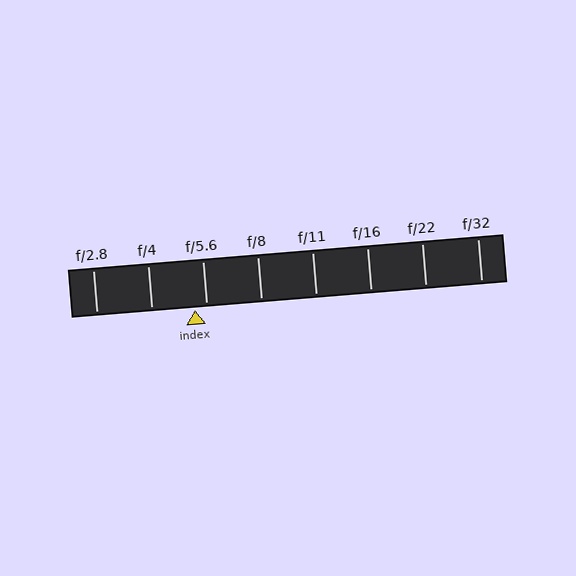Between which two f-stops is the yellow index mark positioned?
The index mark is between f/4 and f/5.6.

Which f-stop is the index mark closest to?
The index mark is closest to f/5.6.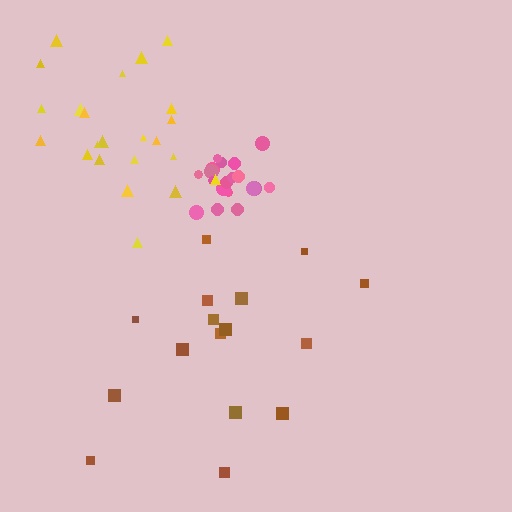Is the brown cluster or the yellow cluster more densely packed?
Yellow.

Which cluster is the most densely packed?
Pink.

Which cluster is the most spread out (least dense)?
Brown.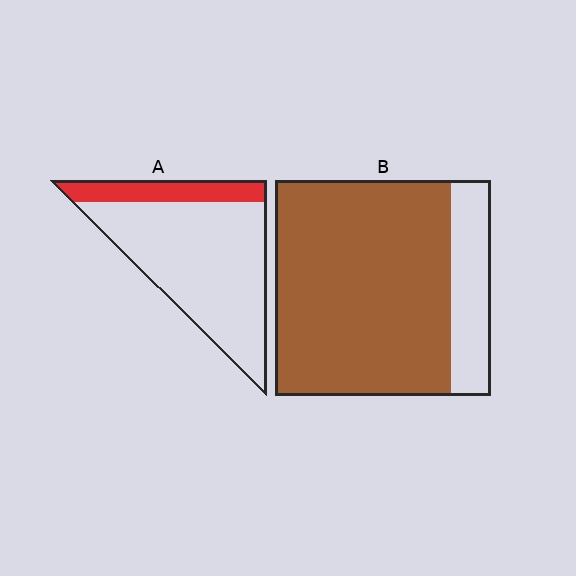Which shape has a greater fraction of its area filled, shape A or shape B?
Shape B.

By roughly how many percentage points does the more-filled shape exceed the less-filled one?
By roughly 60 percentage points (B over A).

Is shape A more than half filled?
No.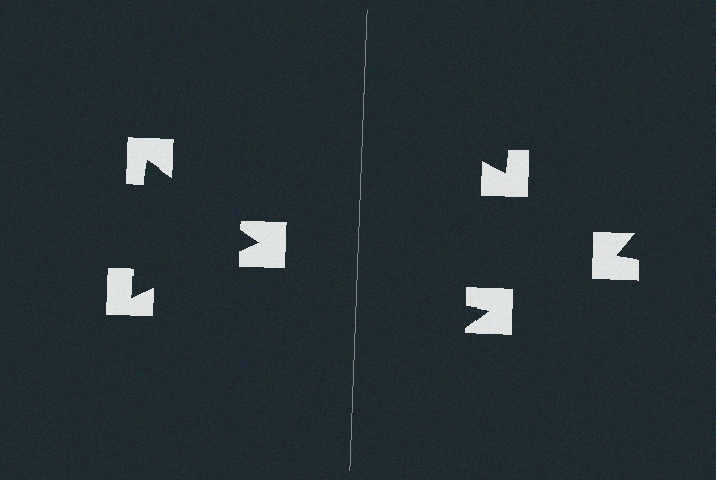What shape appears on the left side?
An illusory triangle.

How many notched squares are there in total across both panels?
6 — 3 on each side.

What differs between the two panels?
The notched squares are positioned identically on both sides; only the wedge orientations differ. On the left they align to a triangle; on the right they are misaligned.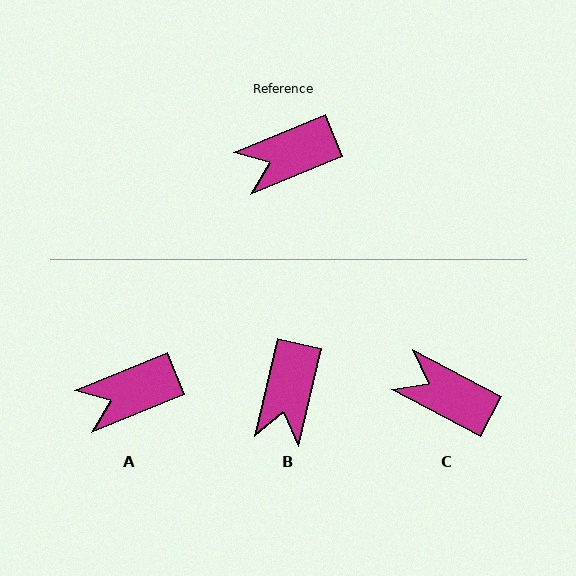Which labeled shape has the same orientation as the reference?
A.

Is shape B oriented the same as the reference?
No, it is off by about 55 degrees.